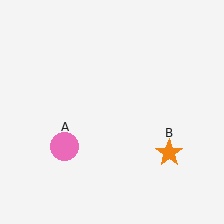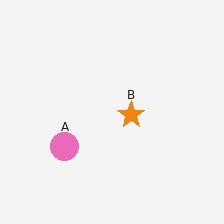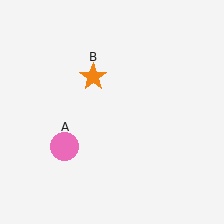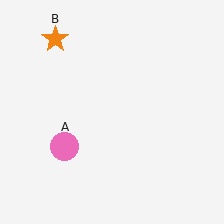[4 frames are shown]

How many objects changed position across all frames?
1 object changed position: orange star (object B).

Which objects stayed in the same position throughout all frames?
Pink circle (object A) remained stationary.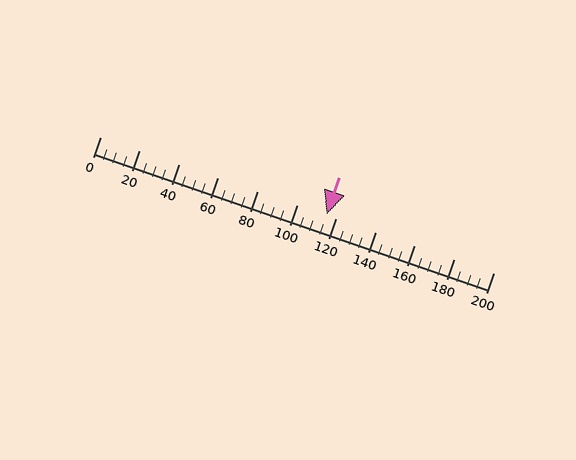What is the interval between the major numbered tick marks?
The major tick marks are spaced 20 units apart.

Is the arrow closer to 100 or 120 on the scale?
The arrow is closer to 120.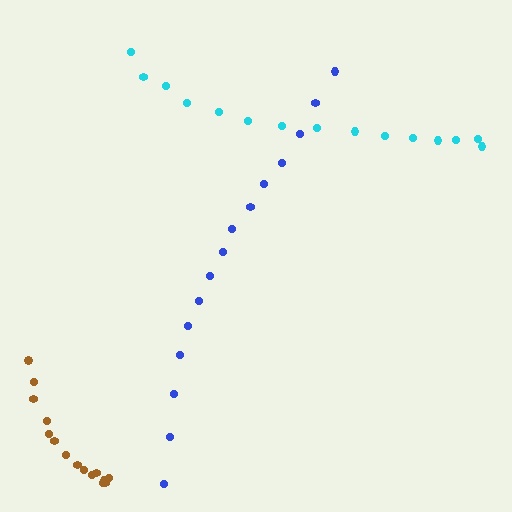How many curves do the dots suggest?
There are 3 distinct paths.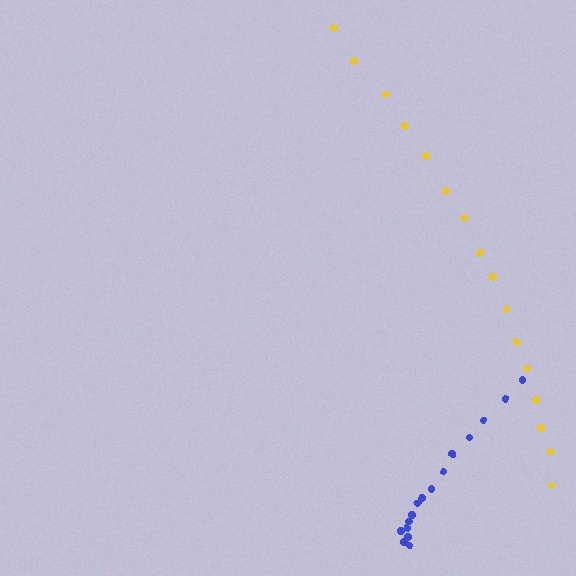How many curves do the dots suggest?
There are 2 distinct paths.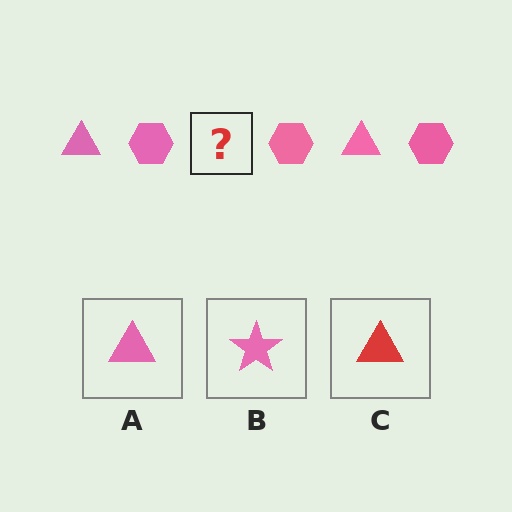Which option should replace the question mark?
Option A.